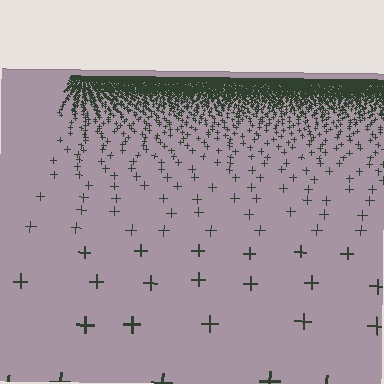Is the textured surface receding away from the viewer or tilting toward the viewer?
The surface is receding away from the viewer. Texture elements get smaller and denser toward the top.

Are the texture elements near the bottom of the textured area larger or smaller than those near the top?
Larger. Near the bottom, elements are closer to the viewer and appear at a bigger on-screen size.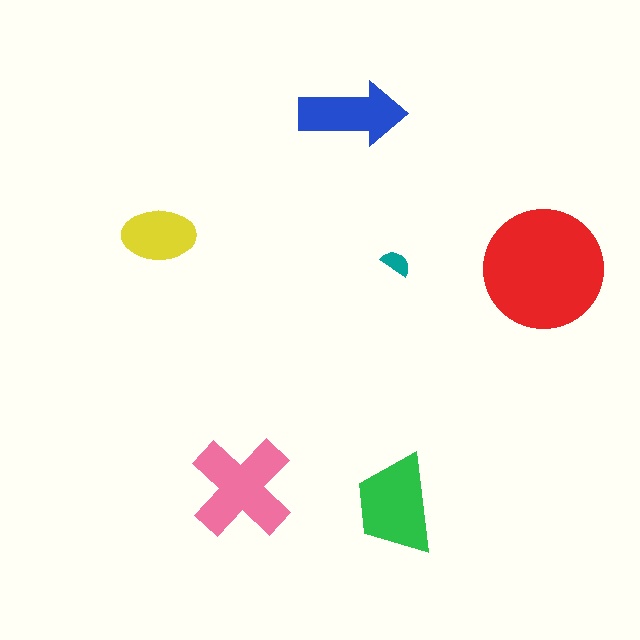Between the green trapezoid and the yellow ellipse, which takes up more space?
The green trapezoid.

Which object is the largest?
The red circle.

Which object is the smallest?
The teal semicircle.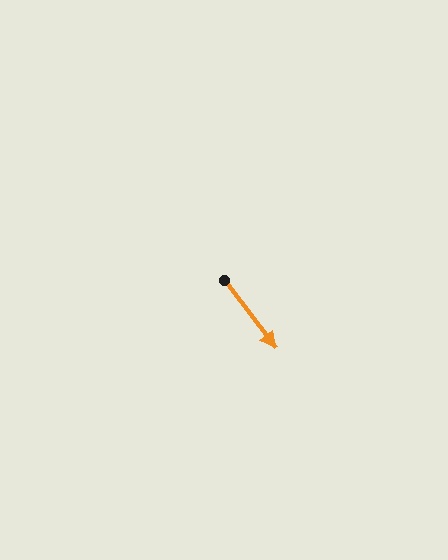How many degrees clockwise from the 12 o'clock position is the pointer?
Approximately 143 degrees.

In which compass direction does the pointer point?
Southeast.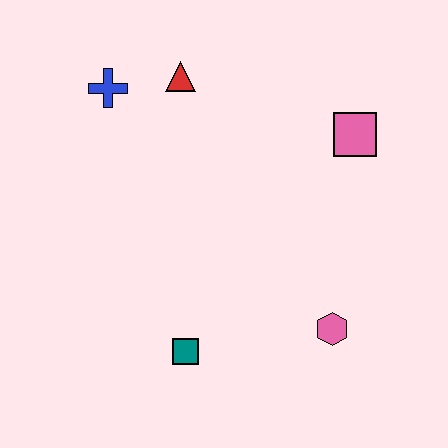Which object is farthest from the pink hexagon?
The blue cross is farthest from the pink hexagon.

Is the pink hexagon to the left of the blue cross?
No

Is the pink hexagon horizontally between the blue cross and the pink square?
Yes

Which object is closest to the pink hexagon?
The teal square is closest to the pink hexagon.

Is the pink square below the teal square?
No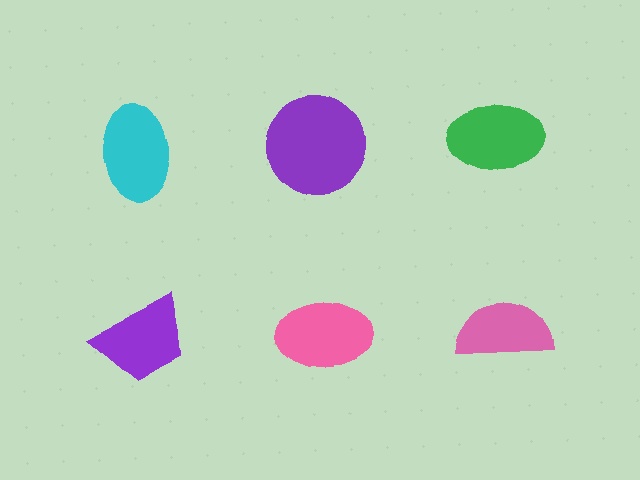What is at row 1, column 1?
A cyan ellipse.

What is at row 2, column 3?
A pink semicircle.